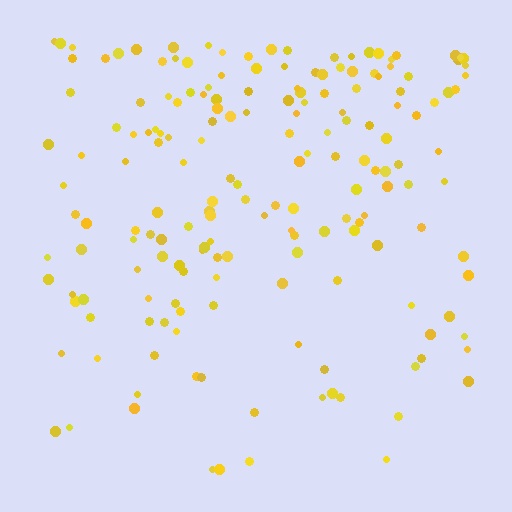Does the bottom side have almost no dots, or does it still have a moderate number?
Still a moderate number, just noticeably fewer than the top.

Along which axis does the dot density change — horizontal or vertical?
Vertical.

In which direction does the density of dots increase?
From bottom to top, with the top side densest.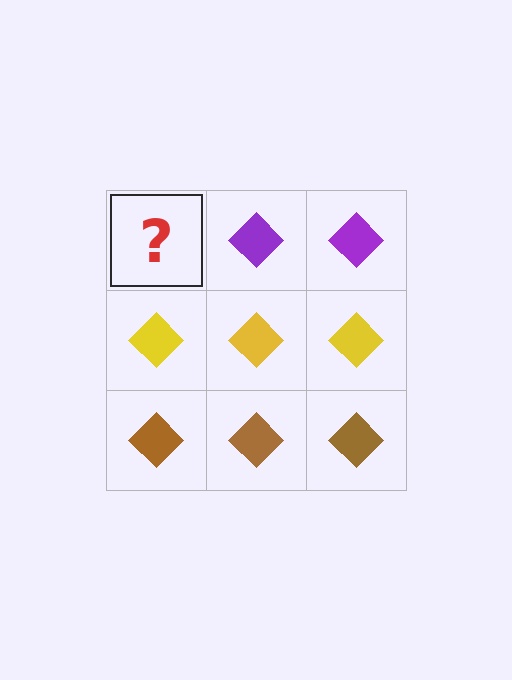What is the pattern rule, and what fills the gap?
The rule is that each row has a consistent color. The gap should be filled with a purple diamond.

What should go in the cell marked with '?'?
The missing cell should contain a purple diamond.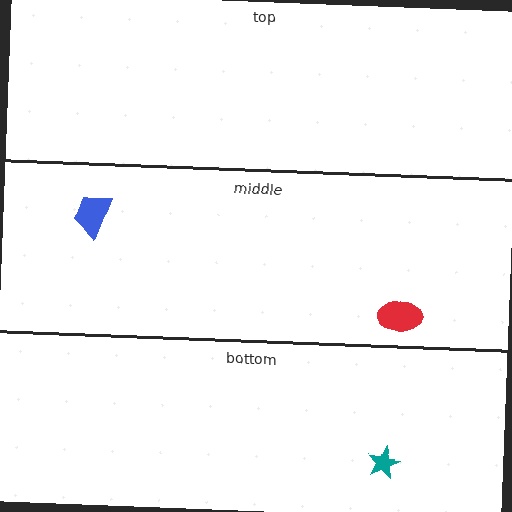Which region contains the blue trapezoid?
The middle region.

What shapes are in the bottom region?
The teal star.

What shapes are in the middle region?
The red ellipse, the blue trapezoid.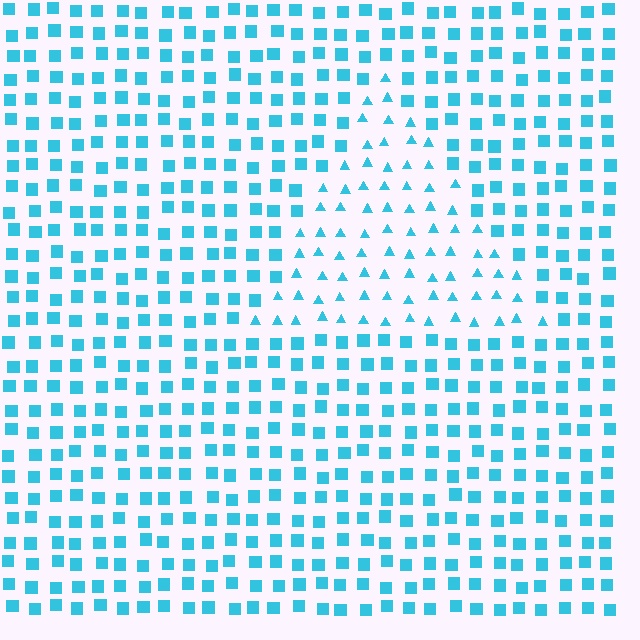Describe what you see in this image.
The image is filled with small cyan elements arranged in a uniform grid. A triangle-shaped region contains triangles, while the surrounding area contains squares. The boundary is defined purely by the change in element shape.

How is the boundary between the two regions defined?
The boundary is defined by a change in element shape: triangles inside vs. squares outside. All elements share the same color and spacing.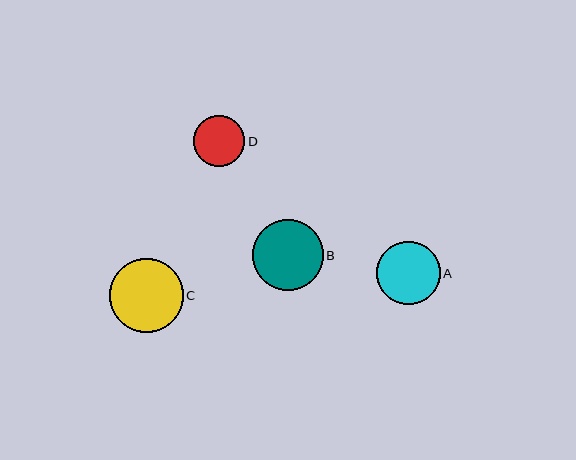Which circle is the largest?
Circle C is the largest with a size of approximately 74 pixels.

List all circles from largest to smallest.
From largest to smallest: C, B, A, D.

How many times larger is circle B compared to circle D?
Circle B is approximately 1.4 times the size of circle D.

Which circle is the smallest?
Circle D is the smallest with a size of approximately 51 pixels.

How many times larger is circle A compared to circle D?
Circle A is approximately 1.2 times the size of circle D.